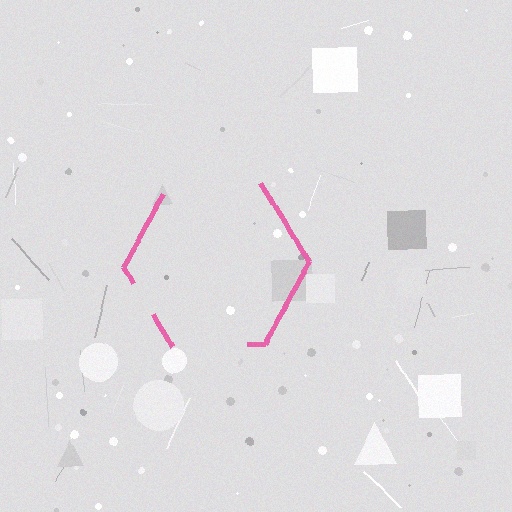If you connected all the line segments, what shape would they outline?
They would outline a hexagon.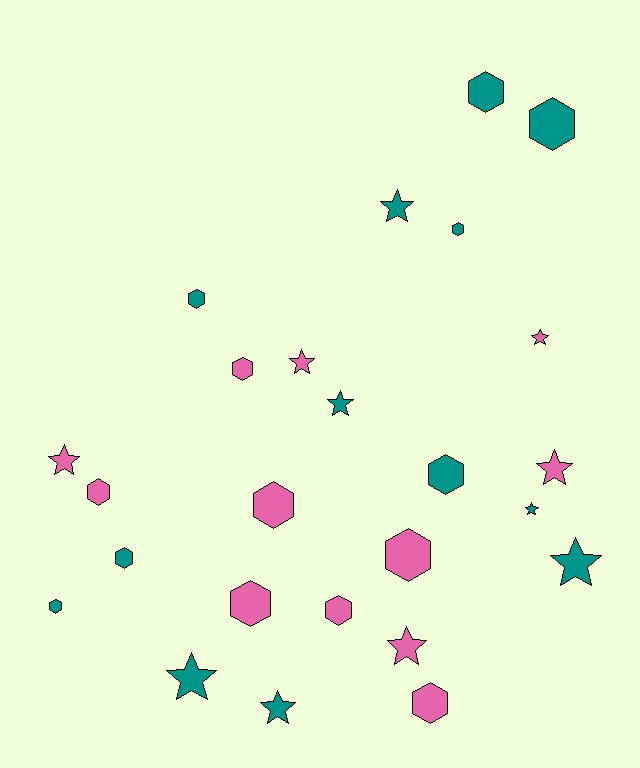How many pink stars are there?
There are 5 pink stars.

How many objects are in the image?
There are 25 objects.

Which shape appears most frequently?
Hexagon, with 14 objects.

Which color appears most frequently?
Teal, with 13 objects.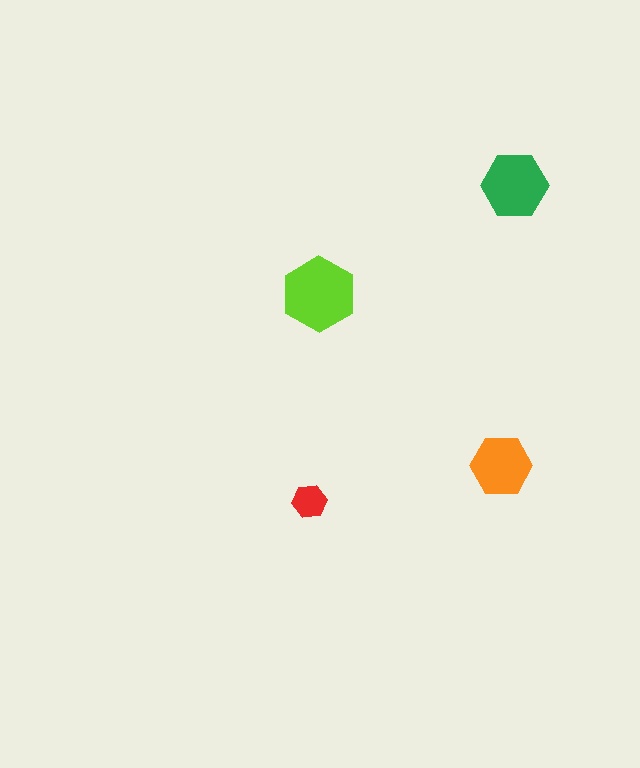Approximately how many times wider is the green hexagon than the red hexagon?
About 2 times wider.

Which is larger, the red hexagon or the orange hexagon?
The orange one.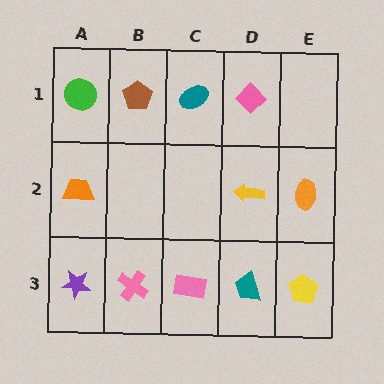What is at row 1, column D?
A pink diamond.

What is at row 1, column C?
A teal ellipse.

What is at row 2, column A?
An orange trapezoid.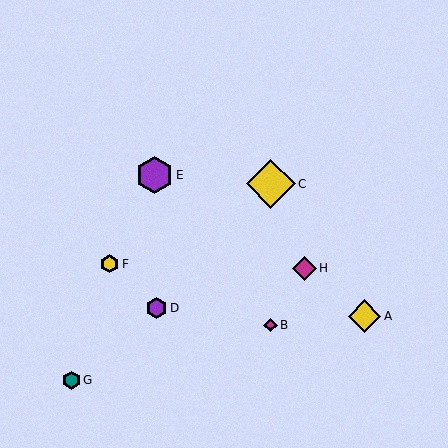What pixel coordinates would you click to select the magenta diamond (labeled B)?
Click at (271, 325) to select the magenta diamond B.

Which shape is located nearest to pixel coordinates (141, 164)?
The purple hexagon (labeled E) at (155, 175) is nearest to that location.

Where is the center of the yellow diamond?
The center of the yellow diamond is at (364, 316).